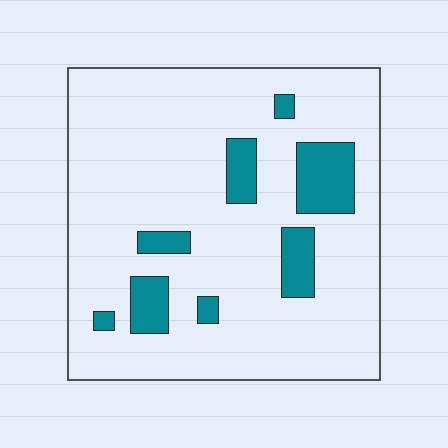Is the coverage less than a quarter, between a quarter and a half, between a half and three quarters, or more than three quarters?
Less than a quarter.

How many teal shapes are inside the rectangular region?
8.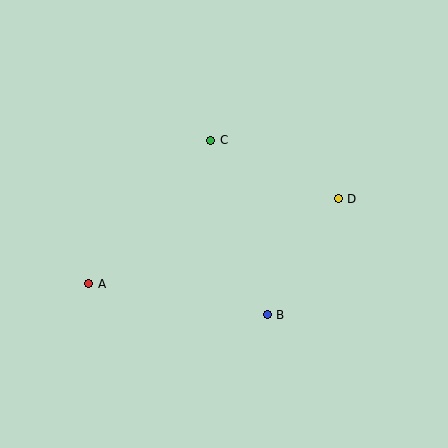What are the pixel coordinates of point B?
Point B is at (267, 315).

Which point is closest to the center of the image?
Point C at (211, 140) is closest to the center.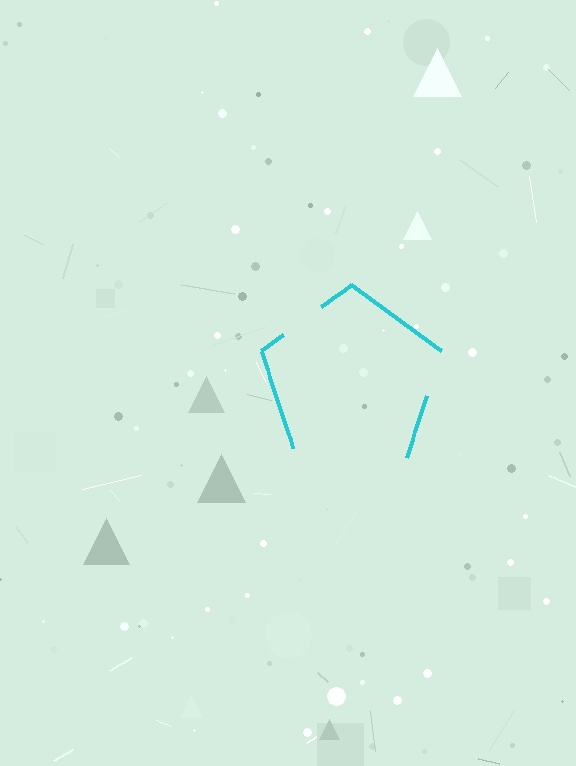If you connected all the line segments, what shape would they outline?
They would outline a pentagon.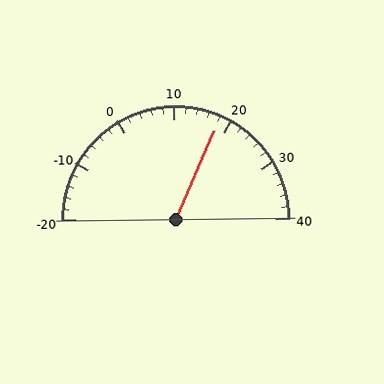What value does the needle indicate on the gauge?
The needle indicates approximately 18.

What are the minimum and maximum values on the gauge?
The gauge ranges from -20 to 40.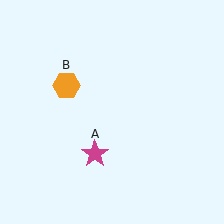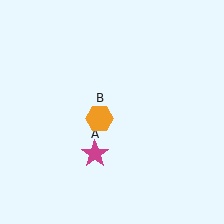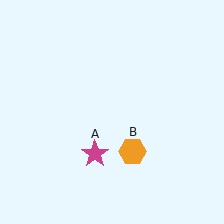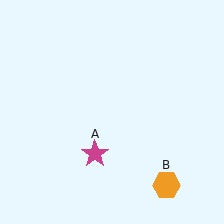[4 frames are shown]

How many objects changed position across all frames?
1 object changed position: orange hexagon (object B).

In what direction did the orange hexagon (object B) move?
The orange hexagon (object B) moved down and to the right.